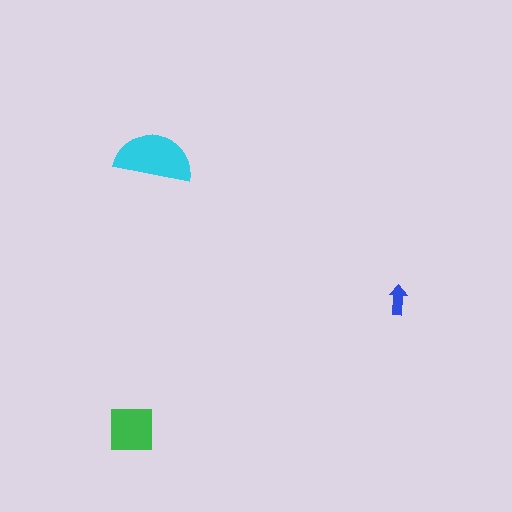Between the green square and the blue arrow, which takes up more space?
The green square.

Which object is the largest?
The cyan semicircle.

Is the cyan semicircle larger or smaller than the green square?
Larger.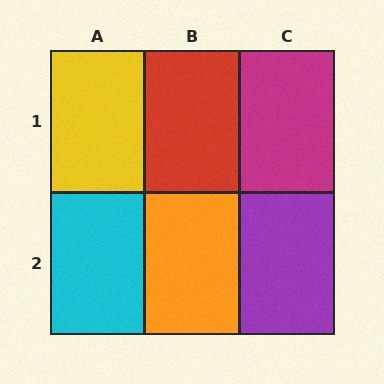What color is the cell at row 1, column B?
Red.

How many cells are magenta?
1 cell is magenta.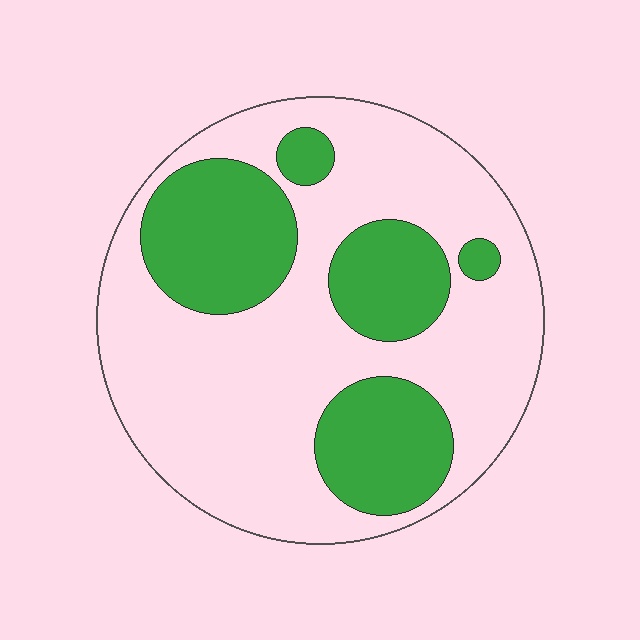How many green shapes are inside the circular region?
5.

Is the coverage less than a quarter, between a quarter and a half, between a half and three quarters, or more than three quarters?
Between a quarter and a half.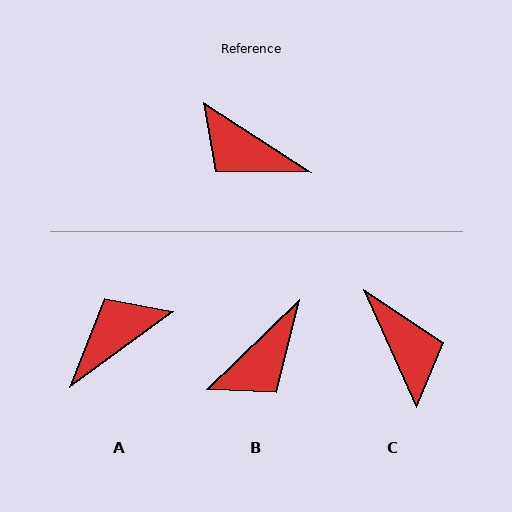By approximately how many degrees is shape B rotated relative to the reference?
Approximately 77 degrees counter-clockwise.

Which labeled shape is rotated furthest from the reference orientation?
C, about 147 degrees away.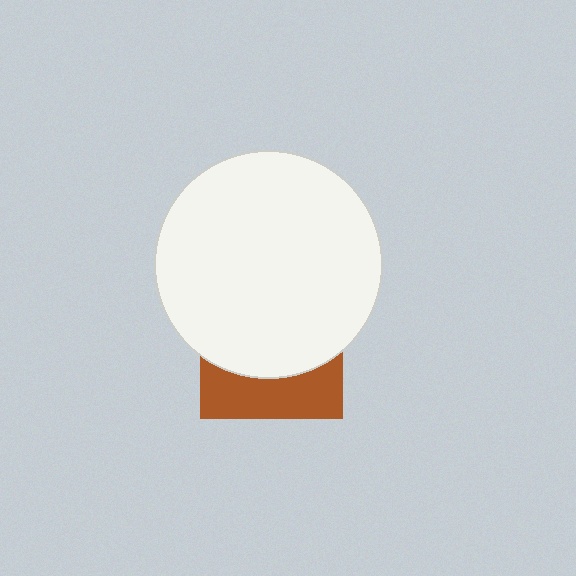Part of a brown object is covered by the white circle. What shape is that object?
It is a square.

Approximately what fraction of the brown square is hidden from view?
Roughly 66% of the brown square is hidden behind the white circle.